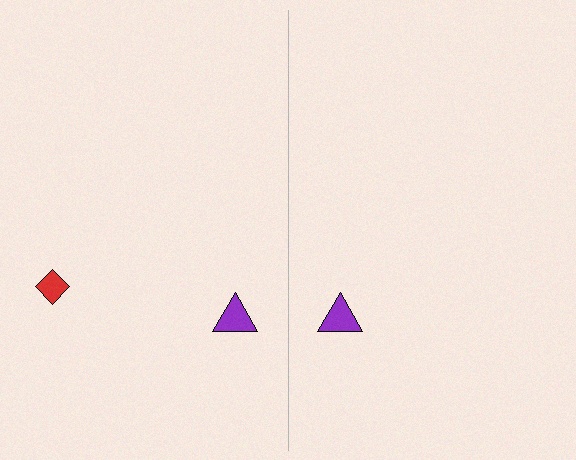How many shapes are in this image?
There are 3 shapes in this image.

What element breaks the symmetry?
A red diamond is missing from the right side.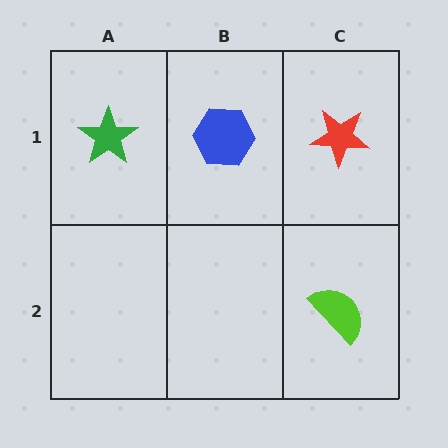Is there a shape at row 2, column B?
No, that cell is empty.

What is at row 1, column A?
A green star.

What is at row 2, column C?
A lime semicircle.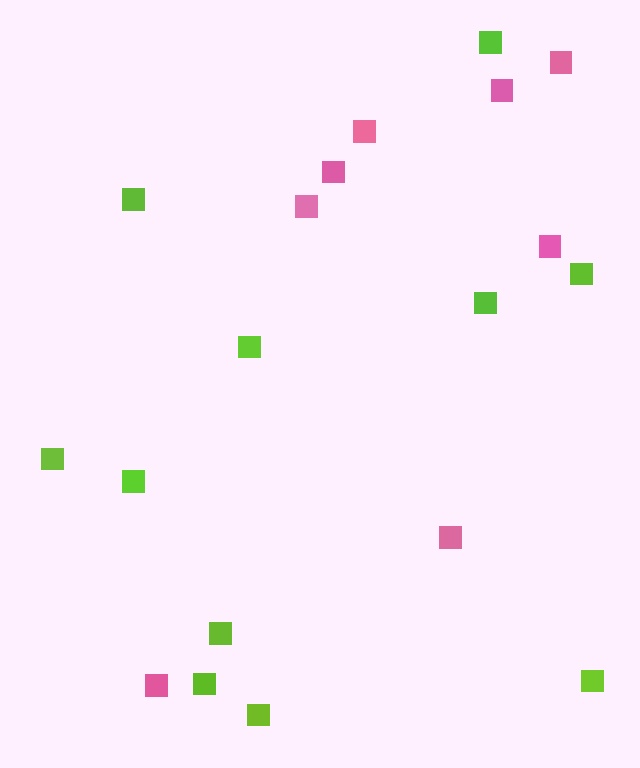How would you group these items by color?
There are 2 groups: one group of pink squares (8) and one group of lime squares (11).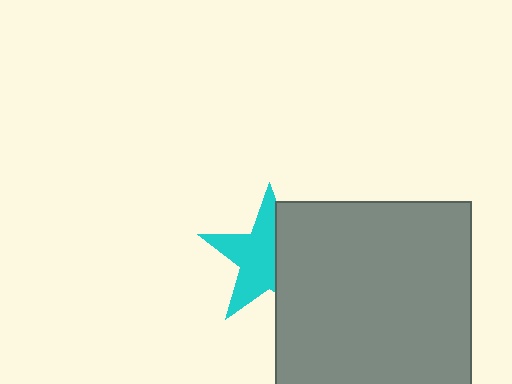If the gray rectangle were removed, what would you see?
You would see the complete cyan star.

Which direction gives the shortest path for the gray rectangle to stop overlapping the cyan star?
Moving right gives the shortest separation.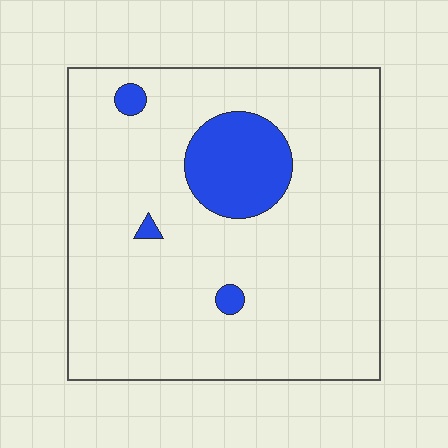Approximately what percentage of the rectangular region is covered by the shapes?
Approximately 10%.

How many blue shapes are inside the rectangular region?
4.